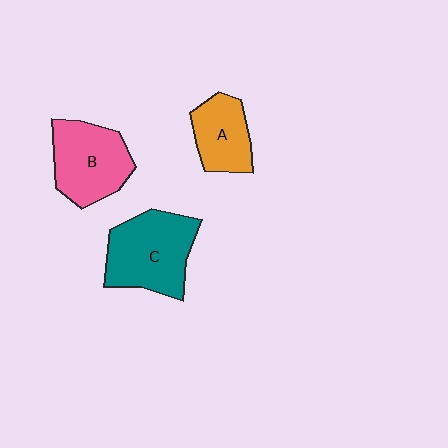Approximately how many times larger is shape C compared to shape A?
Approximately 1.6 times.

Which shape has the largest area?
Shape C (teal).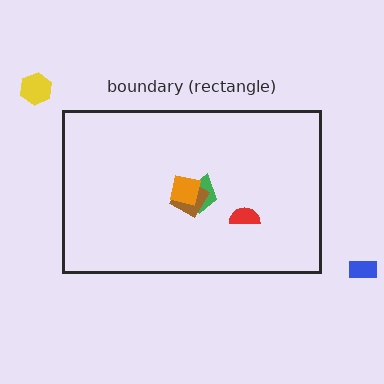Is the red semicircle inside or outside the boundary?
Inside.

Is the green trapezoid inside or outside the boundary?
Inside.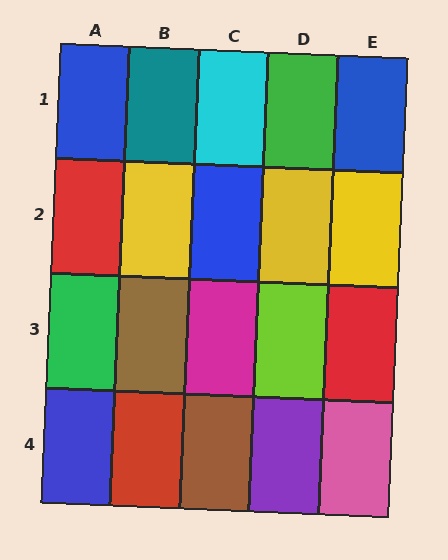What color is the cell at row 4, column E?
Pink.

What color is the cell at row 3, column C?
Magenta.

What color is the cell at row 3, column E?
Red.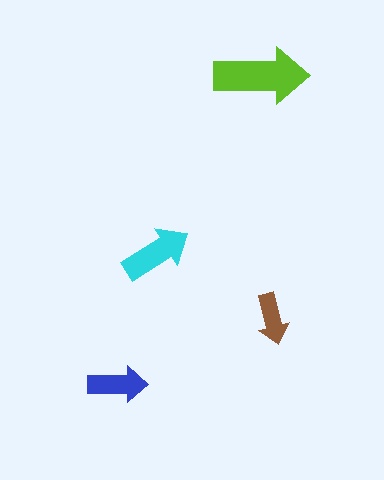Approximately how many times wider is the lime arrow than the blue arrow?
About 1.5 times wider.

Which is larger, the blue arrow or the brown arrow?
The blue one.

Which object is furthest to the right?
The brown arrow is rightmost.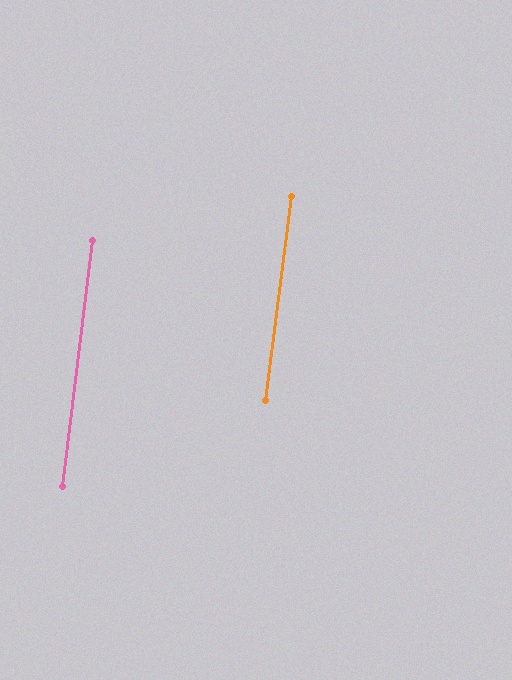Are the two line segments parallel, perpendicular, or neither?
Parallel — their directions differ by only 0.1°.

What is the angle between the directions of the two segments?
Approximately 0 degrees.